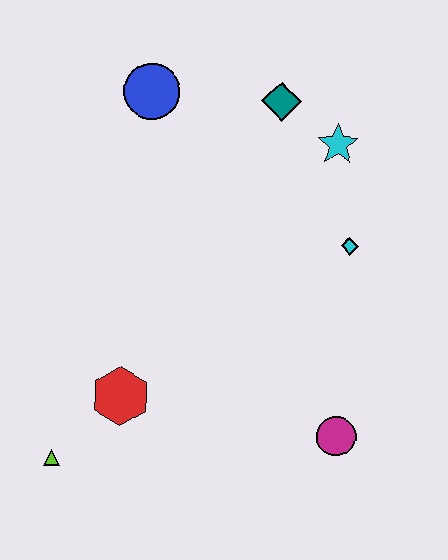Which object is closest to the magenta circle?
The cyan diamond is closest to the magenta circle.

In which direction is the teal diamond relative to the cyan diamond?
The teal diamond is above the cyan diamond.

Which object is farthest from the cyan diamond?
The lime triangle is farthest from the cyan diamond.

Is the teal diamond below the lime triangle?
No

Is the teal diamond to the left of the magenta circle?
Yes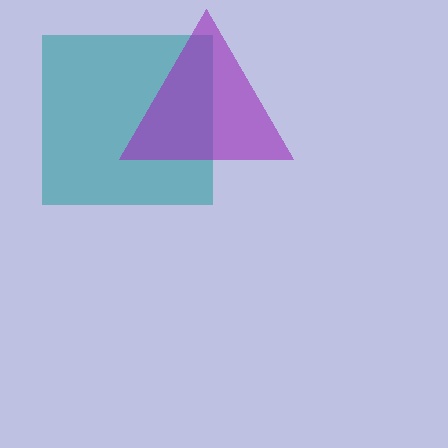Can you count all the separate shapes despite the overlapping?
Yes, there are 2 separate shapes.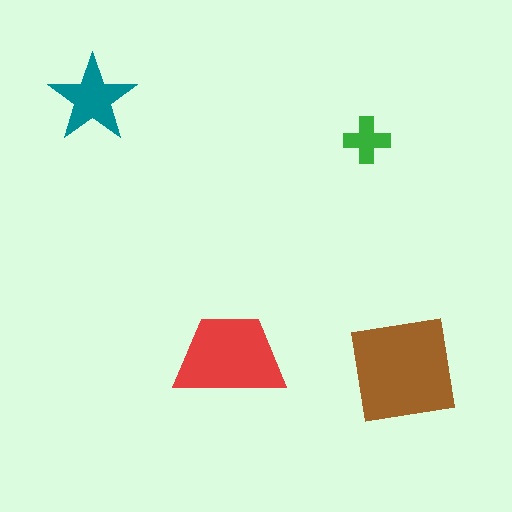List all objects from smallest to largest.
The green cross, the teal star, the red trapezoid, the brown square.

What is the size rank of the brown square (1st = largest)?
1st.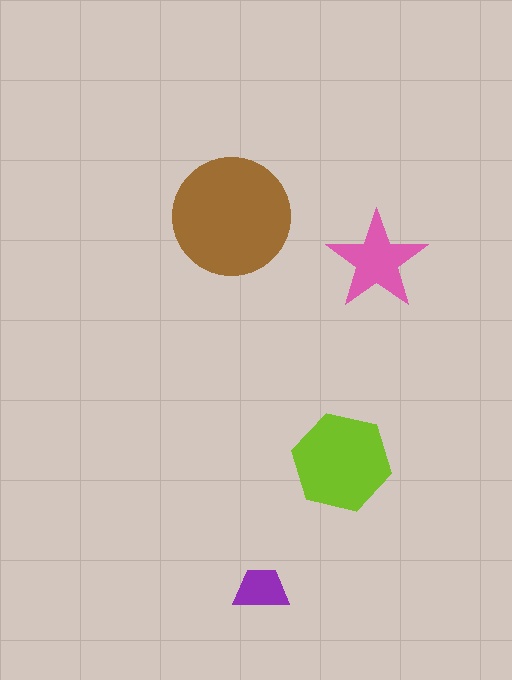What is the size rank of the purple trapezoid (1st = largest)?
4th.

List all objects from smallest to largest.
The purple trapezoid, the pink star, the lime hexagon, the brown circle.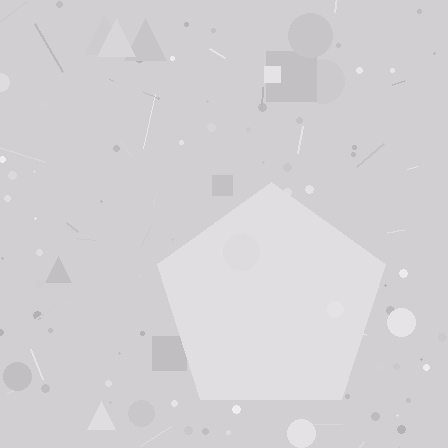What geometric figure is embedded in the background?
A pentagon is embedded in the background.